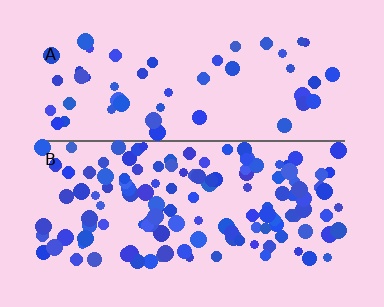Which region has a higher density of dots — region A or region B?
B (the bottom).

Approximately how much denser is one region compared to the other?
Approximately 2.5× — region B over region A.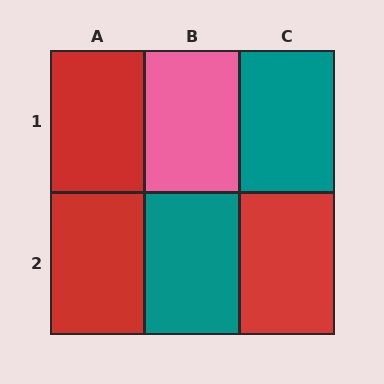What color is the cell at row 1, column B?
Pink.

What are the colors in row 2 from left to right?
Red, teal, red.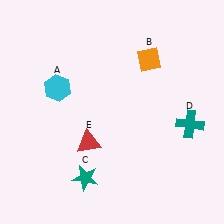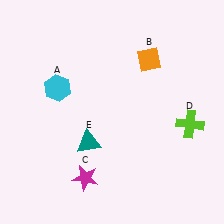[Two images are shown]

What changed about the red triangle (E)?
In Image 1, E is red. In Image 2, it changed to teal.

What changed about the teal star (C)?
In Image 1, C is teal. In Image 2, it changed to magenta.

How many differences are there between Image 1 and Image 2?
There are 3 differences between the two images.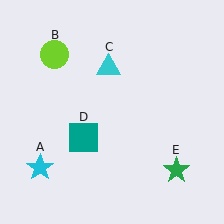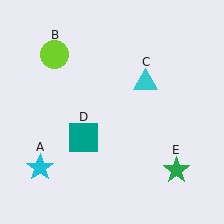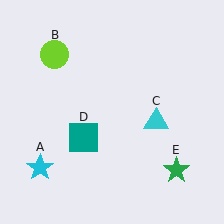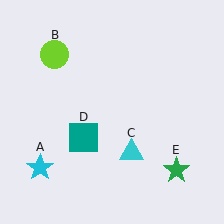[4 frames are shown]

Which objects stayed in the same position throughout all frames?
Cyan star (object A) and lime circle (object B) and teal square (object D) and green star (object E) remained stationary.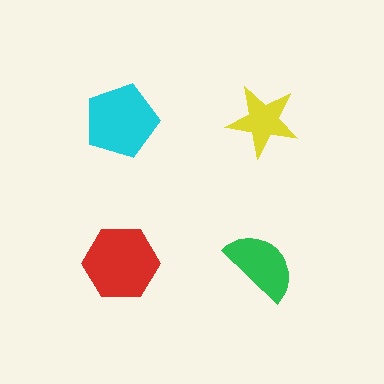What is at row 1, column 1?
A cyan pentagon.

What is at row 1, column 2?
A yellow star.